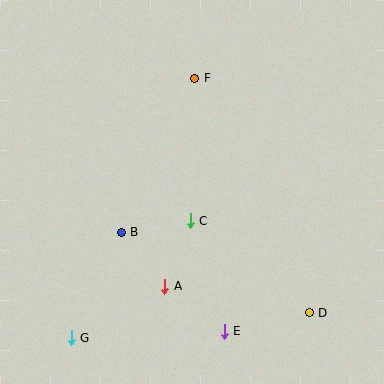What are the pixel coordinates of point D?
Point D is at (309, 313).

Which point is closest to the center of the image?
Point C at (190, 221) is closest to the center.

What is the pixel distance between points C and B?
The distance between C and B is 70 pixels.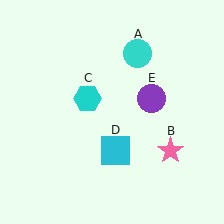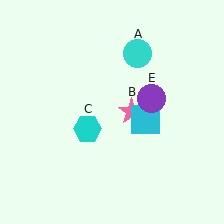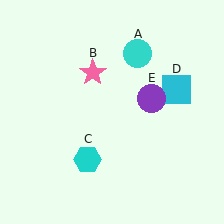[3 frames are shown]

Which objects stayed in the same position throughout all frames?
Cyan circle (object A) and purple circle (object E) remained stationary.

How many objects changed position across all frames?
3 objects changed position: pink star (object B), cyan hexagon (object C), cyan square (object D).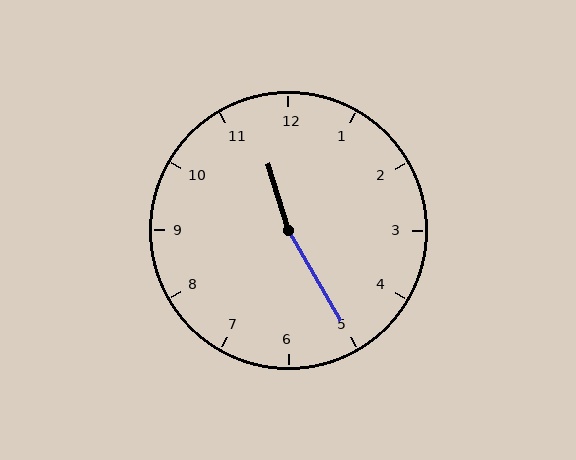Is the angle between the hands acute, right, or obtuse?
It is obtuse.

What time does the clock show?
11:25.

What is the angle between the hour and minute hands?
Approximately 168 degrees.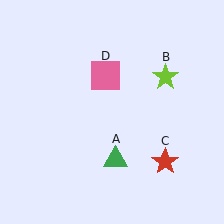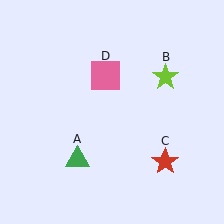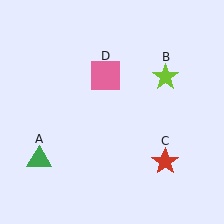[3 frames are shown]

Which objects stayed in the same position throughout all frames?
Lime star (object B) and red star (object C) and pink square (object D) remained stationary.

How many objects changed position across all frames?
1 object changed position: green triangle (object A).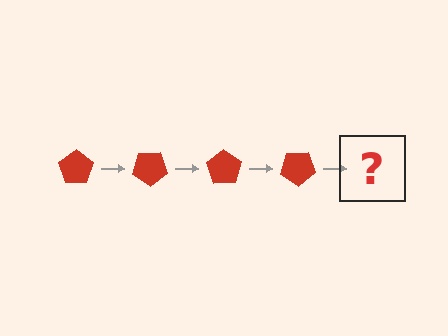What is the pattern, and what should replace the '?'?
The pattern is that the pentagon rotates 35 degrees each step. The '?' should be a red pentagon rotated 140 degrees.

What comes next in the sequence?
The next element should be a red pentagon rotated 140 degrees.